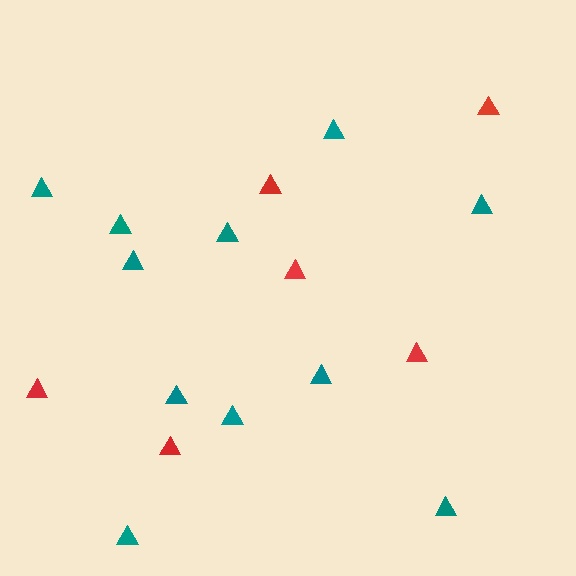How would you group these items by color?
There are 2 groups: one group of red triangles (6) and one group of teal triangles (11).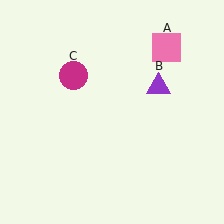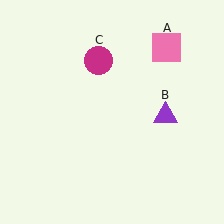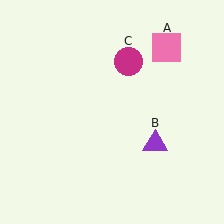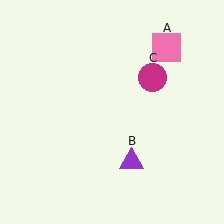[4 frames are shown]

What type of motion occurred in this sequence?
The purple triangle (object B), magenta circle (object C) rotated clockwise around the center of the scene.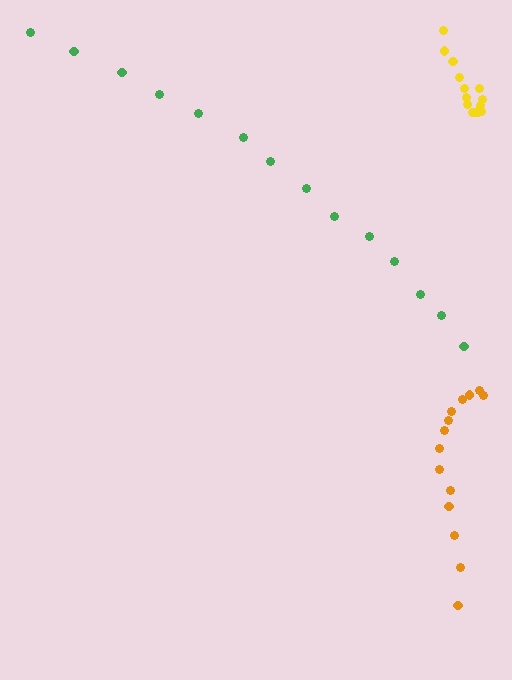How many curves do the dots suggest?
There are 3 distinct paths.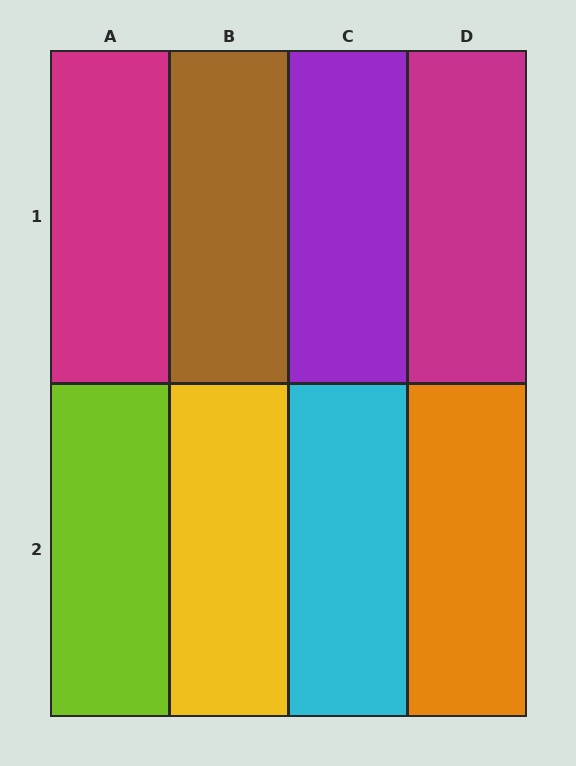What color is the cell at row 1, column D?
Magenta.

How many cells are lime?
1 cell is lime.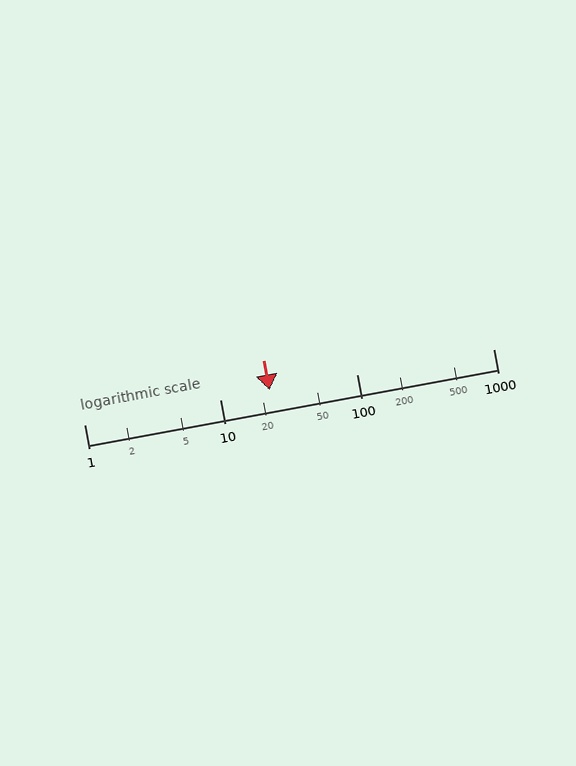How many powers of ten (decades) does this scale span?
The scale spans 3 decades, from 1 to 1000.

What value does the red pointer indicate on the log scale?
The pointer indicates approximately 23.